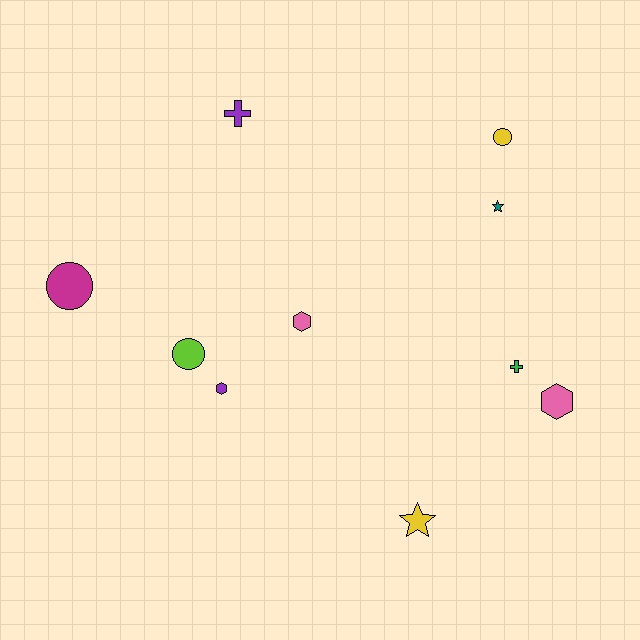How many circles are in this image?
There are 3 circles.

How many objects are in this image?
There are 10 objects.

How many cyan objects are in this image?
There are no cyan objects.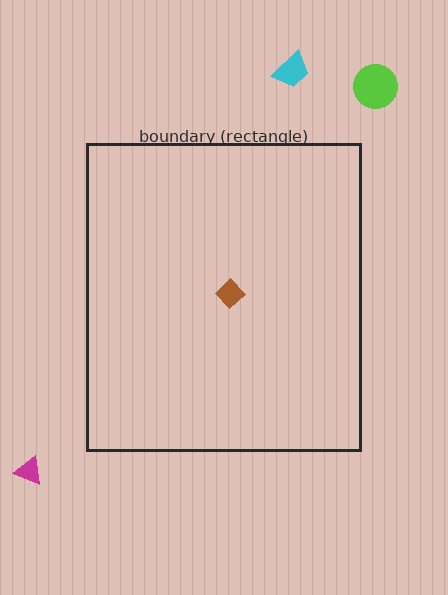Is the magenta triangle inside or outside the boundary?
Outside.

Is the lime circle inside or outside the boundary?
Outside.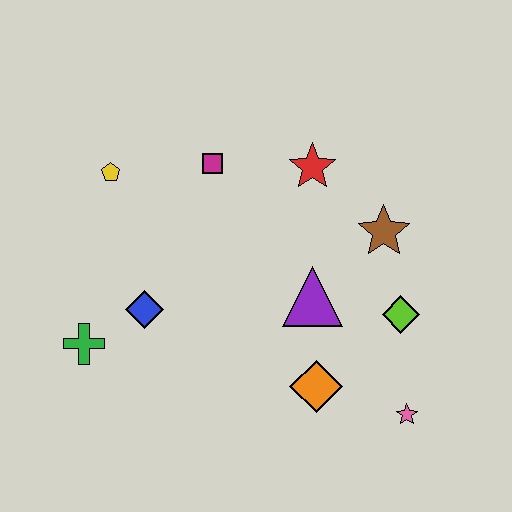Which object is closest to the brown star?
The lime diamond is closest to the brown star.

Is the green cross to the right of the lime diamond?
No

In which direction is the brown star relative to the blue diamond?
The brown star is to the right of the blue diamond.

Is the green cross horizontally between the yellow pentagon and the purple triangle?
No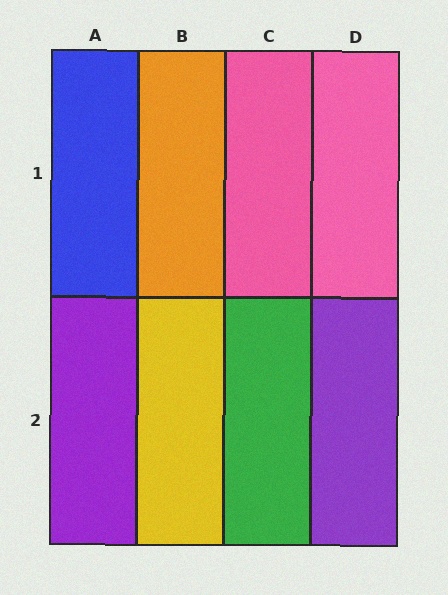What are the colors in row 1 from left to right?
Blue, orange, pink, pink.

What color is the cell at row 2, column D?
Purple.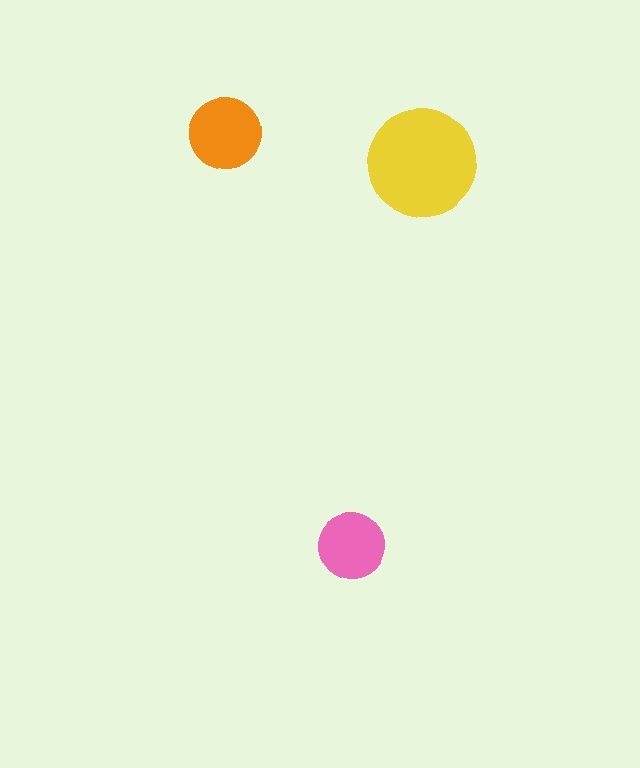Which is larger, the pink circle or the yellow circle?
The yellow one.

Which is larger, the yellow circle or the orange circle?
The yellow one.